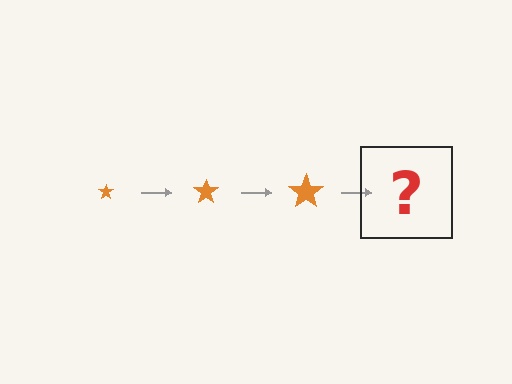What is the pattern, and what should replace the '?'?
The pattern is that the star gets progressively larger each step. The '?' should be an orange star, larger than the previous one.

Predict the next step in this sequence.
The next step is an orange star, larger than the previous one.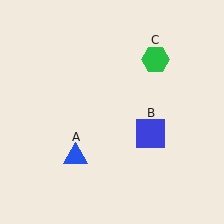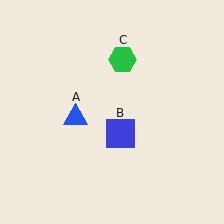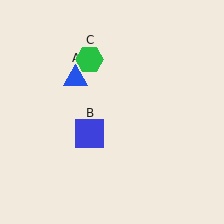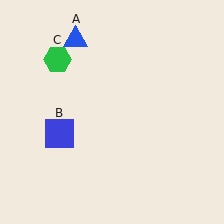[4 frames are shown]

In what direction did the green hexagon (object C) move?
The green hexagon (object C) moved left.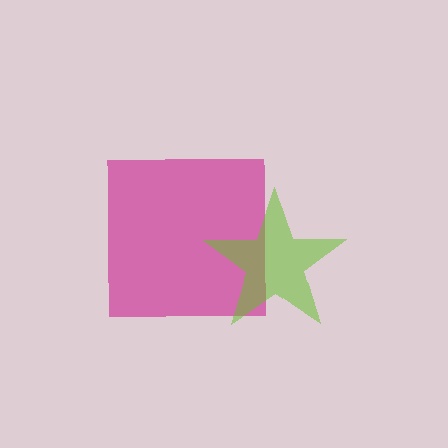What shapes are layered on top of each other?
The layered shapes are: a magenta square, a lime star.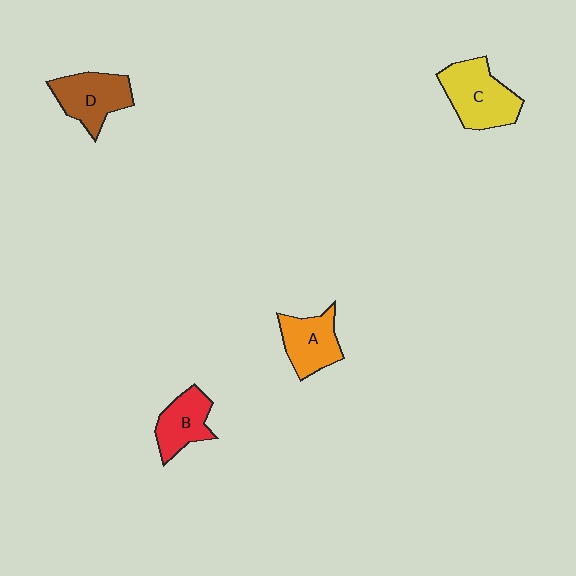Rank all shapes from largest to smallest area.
From largest to smallest: C (yellow), D (brown), A (orange), B (red).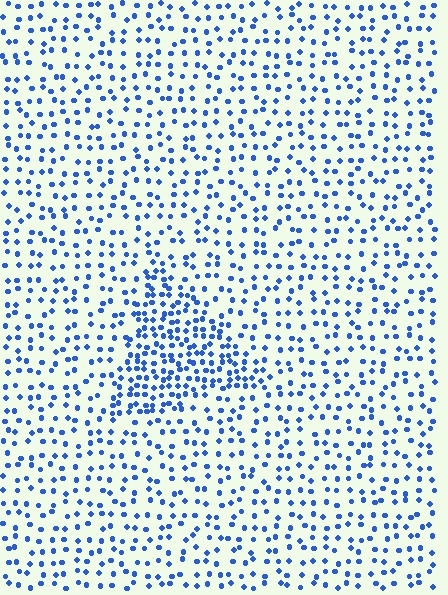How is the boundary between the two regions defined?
The boundary is defined by a change in element density (approximately 2.0x ratio). All elements are the same color, size, and shape.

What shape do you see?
I see a triangle.